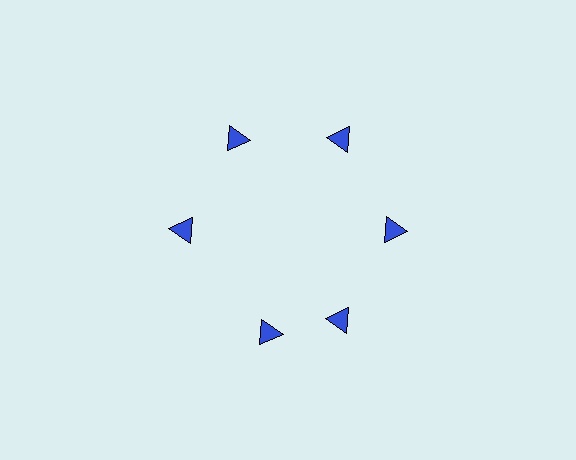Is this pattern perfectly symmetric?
No. The 6 blue triangles are arranged in a ring, but one element near the 7 o'clock position is rotated out of alignment along the ring, breaking the 6-fold rotational symmetry.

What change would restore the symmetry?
The symmetry would be restored by rotating it back into even spacing with its neighbors so that all 6 triangles sit at equal angles and equal distance from the center.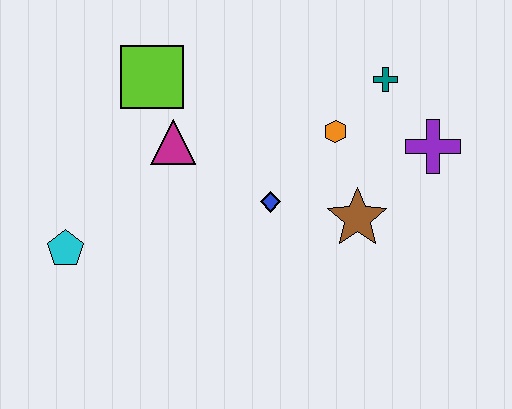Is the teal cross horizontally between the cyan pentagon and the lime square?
No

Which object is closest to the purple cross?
The teal cross is closest to the purple cross.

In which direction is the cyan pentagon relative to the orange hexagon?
The cyan pentagon is to the left of the orange hexagon.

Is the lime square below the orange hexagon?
No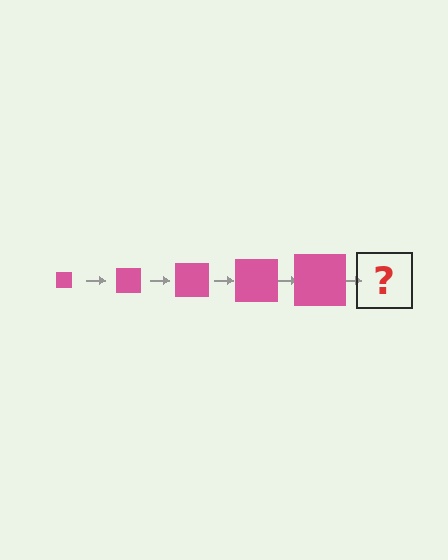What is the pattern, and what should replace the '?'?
The pattern is that the square gets progressively larger each step. The '?' should be a pink square, larger than the previous one.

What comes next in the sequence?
The next element should be a pink square, larger than the previous one.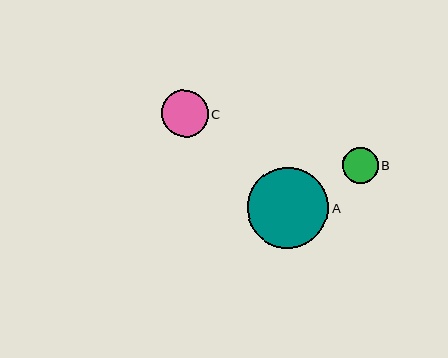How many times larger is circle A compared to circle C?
Circle A is approximately 1.7 times the size of circle C.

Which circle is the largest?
Circle A is the largest with a size of approximately 81 pixels.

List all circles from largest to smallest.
From largest to smallest: A, C, B.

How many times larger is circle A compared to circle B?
Circle A is approximately 2.2 times the size of circle B.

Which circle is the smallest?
Circle B is the smallest with a size of approximately 36 pixels.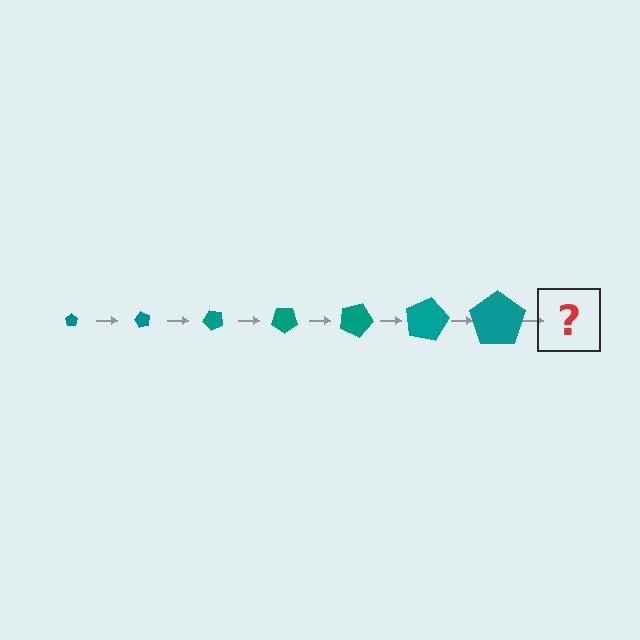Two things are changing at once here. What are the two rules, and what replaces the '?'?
The two rules are that the pentagon grows larger each step and it rotates 60 degrees each step. The '?' should be a pentagon, larger than the previous one and rotated 420 degrees from the start.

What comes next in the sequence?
The next element should be a pentagon, larger than the previous one and rotated 420 degrees from the start.